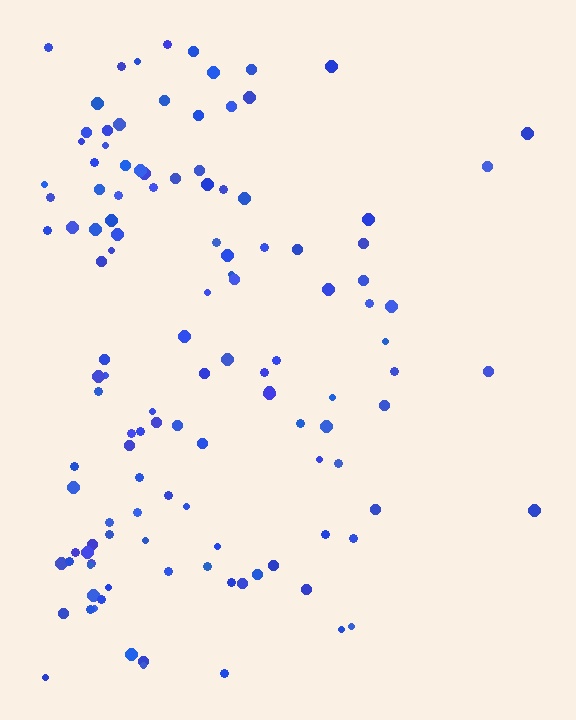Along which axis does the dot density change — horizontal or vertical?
Horizontal.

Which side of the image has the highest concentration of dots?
The left.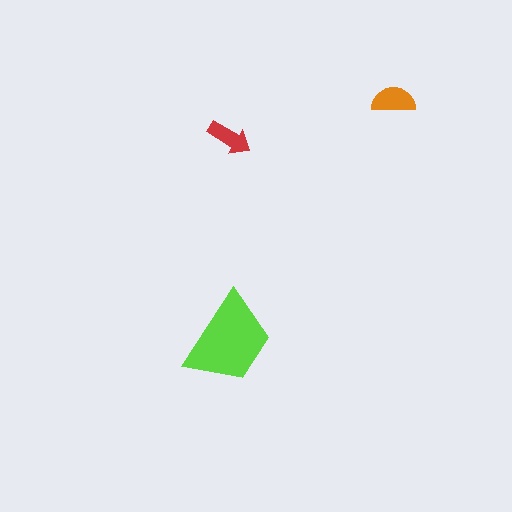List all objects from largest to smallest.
The lime trapezoid, the orange semicircle, the red arrow.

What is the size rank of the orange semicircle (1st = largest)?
2nd.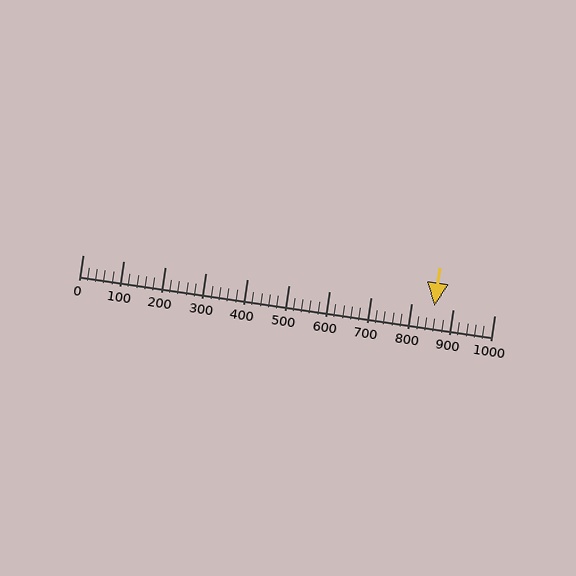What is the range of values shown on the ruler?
The ruler shows values from 0 to 1000.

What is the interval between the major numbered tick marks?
The major tick marks are spaced 100 units apart.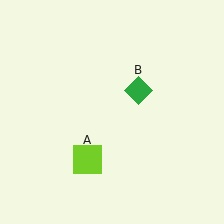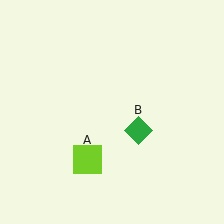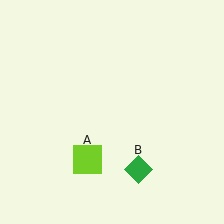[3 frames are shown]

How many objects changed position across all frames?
1 object changed position: green diamond (object B).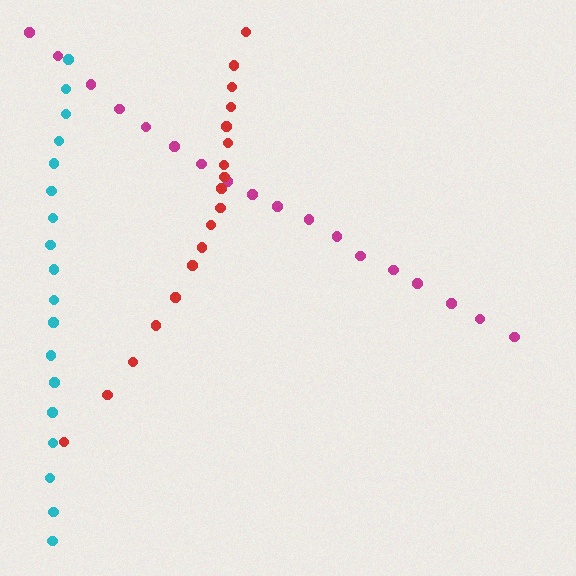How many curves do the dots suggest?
There are 3 distinct paths.